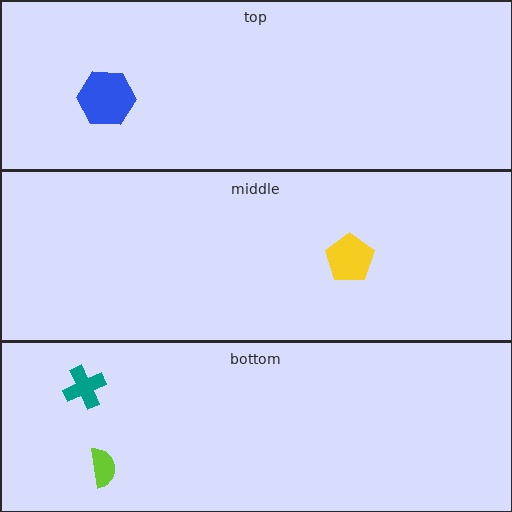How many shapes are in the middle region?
1.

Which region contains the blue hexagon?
The top region.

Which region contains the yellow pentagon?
The middle region.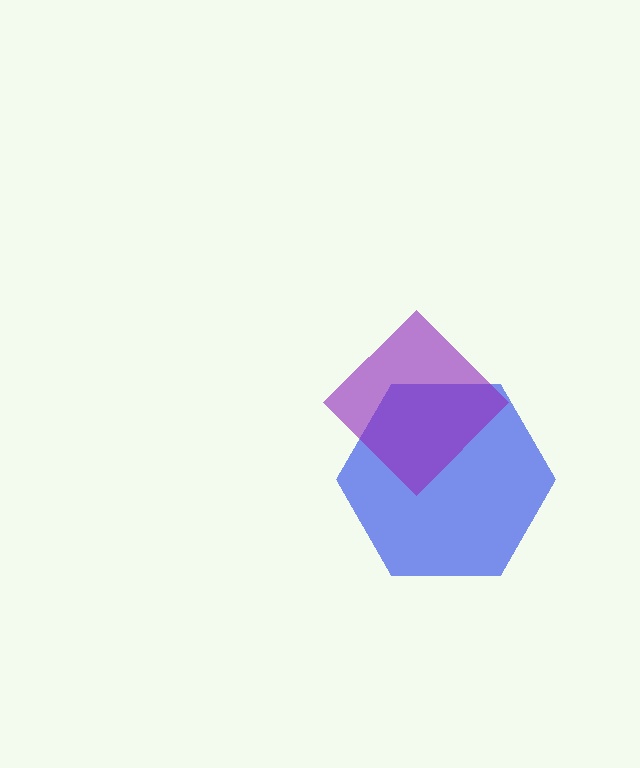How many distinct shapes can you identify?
There are 2 distinct shapes: a blue hexagon, a purple diamond.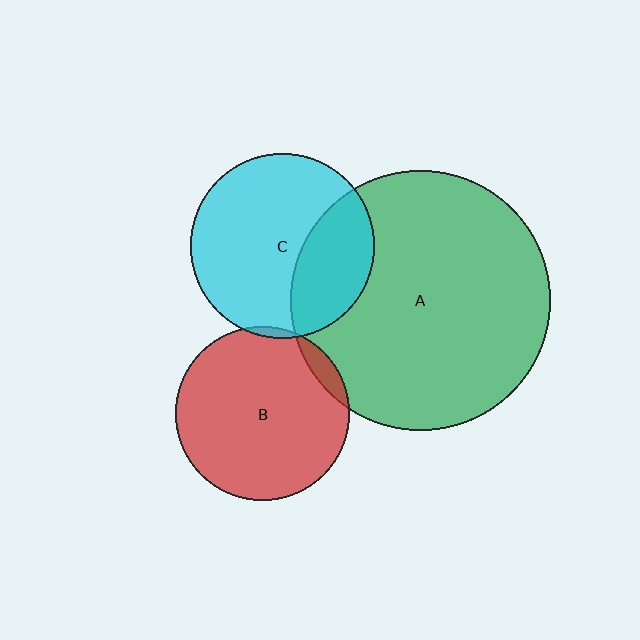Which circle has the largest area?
Circle A (green).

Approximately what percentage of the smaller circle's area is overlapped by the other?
Approximately 5%.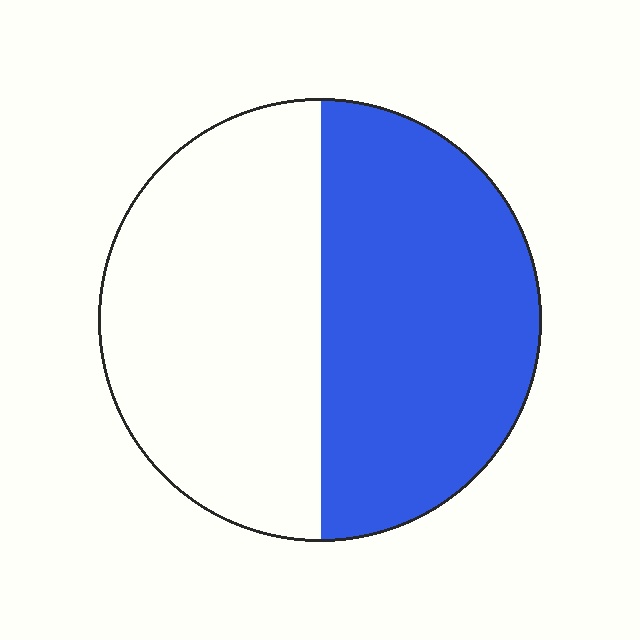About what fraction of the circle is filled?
About one half (1/2).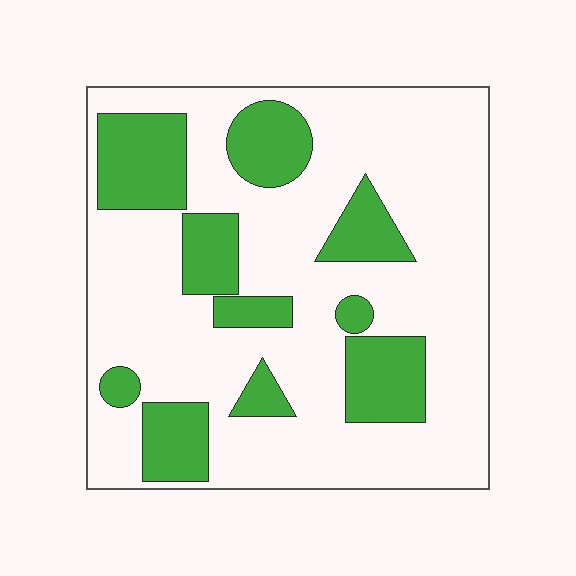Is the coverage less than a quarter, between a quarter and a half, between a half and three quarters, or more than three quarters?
Between a quarter and a half.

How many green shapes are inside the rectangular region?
10.